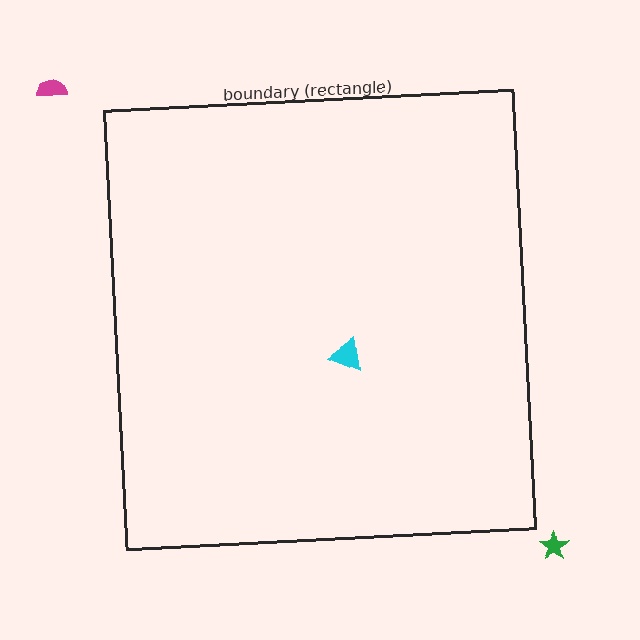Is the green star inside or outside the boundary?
Outside.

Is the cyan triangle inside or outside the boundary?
Inside.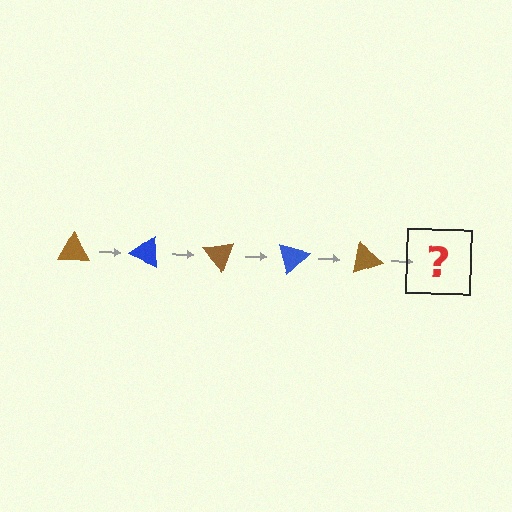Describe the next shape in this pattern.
It should be a blue triangle, rotated 125 degrees from the start.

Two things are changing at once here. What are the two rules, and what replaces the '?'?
The two rules are that it rotates 25 degrees each step and the color cycles through brown and blue. The '?' should be a blue triangle, rotated 125 degrees from the start.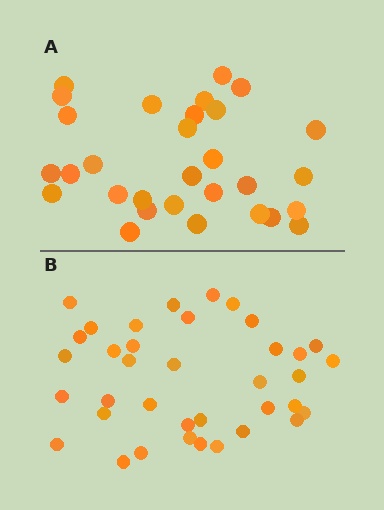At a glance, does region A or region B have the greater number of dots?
Region B (the bottom region) has more dots.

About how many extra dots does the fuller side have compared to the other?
Region B has roughly 8 or so more dots than region A.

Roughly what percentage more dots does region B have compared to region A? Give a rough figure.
About 25% more.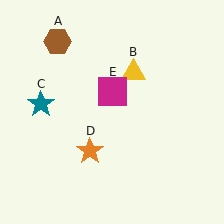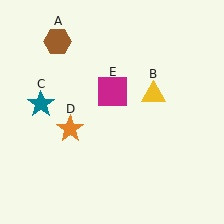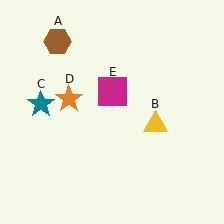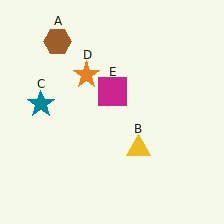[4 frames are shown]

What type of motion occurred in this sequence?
The yellow triangle (object B), orange star (object D) rotated clockwise around the center of the scene.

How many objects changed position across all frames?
2 objects changed position: yellow triangle (object B), orange star (object D).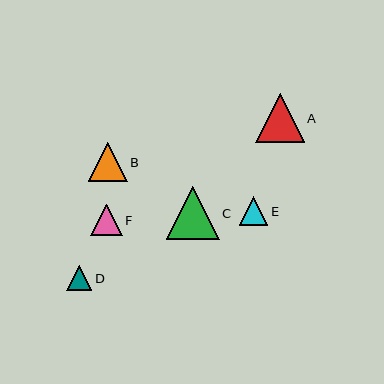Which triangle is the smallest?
Triangle D is the smallest with a size of approximately 25 pixels.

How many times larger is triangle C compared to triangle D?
Triangle C is approximately 2.1 times the size of triangle D.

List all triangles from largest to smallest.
From largest to smallest: C, A, B, F, E, D.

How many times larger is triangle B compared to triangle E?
Triangle B is approximately 1.4 times the size of triangle E.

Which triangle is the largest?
Triangle C is the largest with a size of approximately 53 pixels.